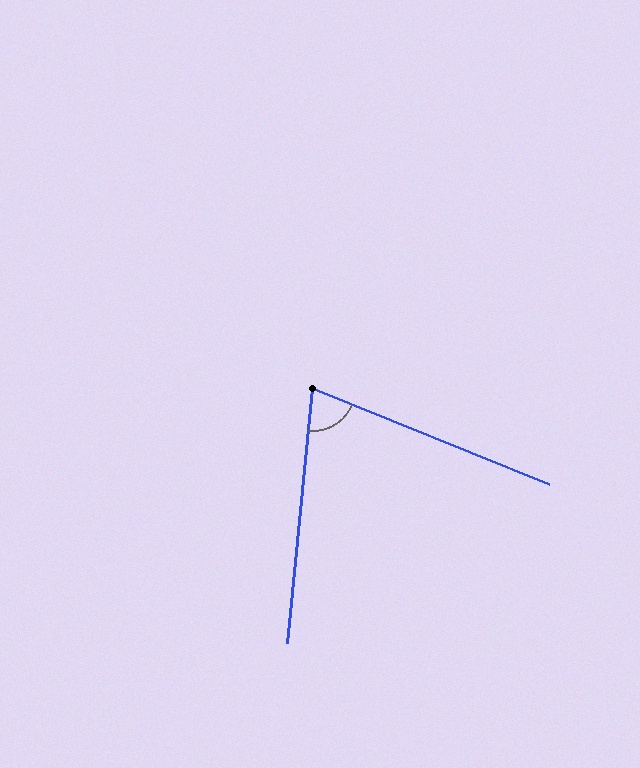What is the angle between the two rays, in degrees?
Approximately 74 degrees.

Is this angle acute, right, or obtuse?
It is acute.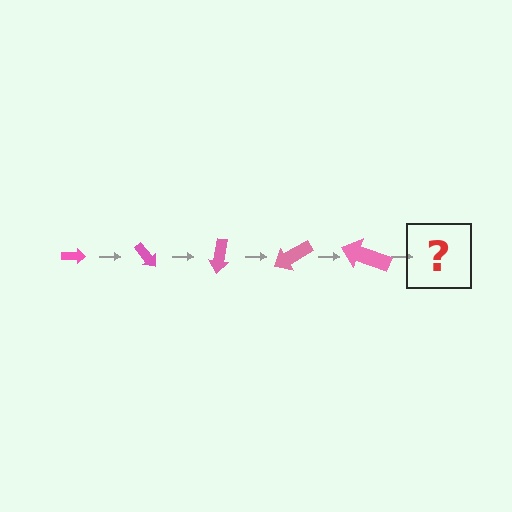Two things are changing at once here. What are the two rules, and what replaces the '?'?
The two rules are that the arrow grows larger each step and it rotates 50 degrees each step. The '?' should be an arrow, larger than the previous one and rotated 250 degrees from the start.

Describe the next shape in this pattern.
It should be an arrow, larger than the previous one and rotated 250 degrees from the start.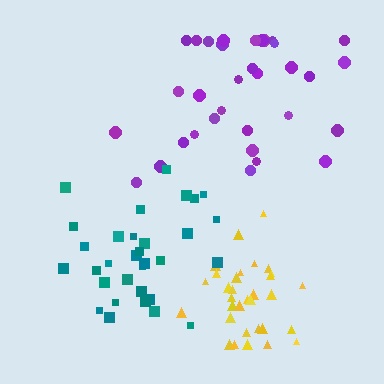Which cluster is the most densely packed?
Yellow.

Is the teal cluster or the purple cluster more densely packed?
Teal.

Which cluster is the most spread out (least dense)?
Purple.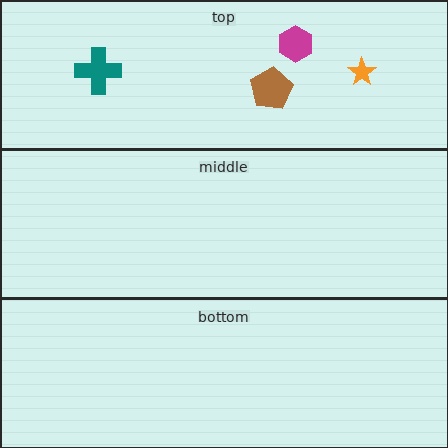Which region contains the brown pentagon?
The top region.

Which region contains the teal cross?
The top region.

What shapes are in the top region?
The magenta hexagon, the orange star, the teal cross, the brown pentagon.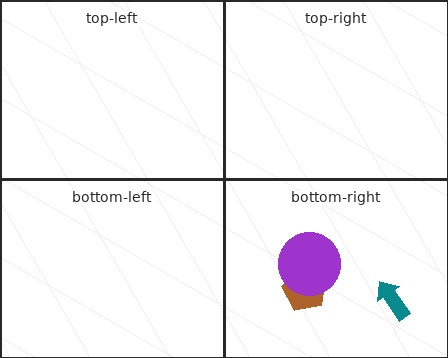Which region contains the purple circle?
The bottom-right region.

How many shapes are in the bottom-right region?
3.